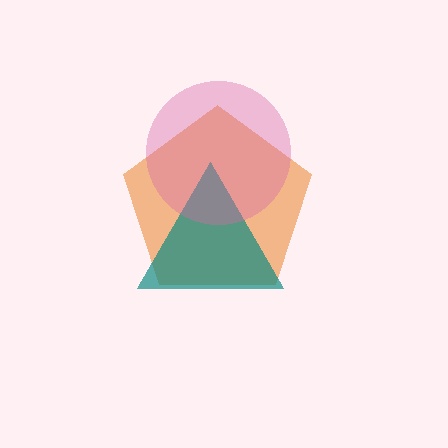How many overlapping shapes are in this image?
There are 3 overlapping shapes in the image.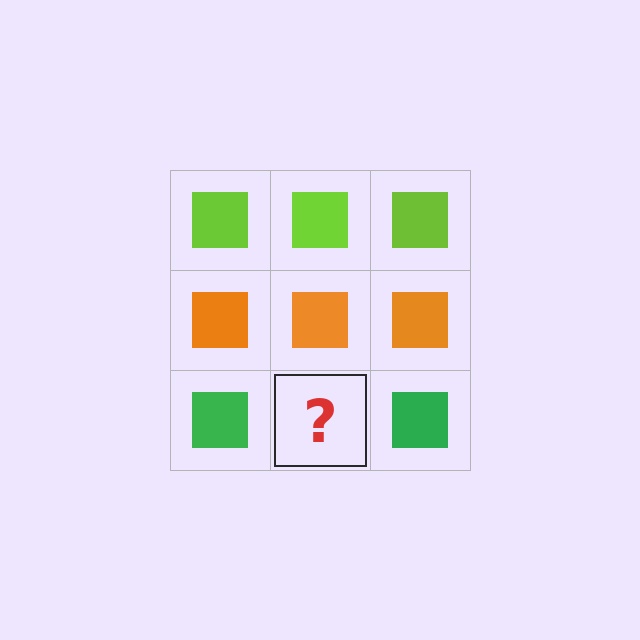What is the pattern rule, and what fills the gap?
The rule is that each row has a consistent color. The gap should be filled with a green square.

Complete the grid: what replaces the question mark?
The question mark should be replaced with a green square.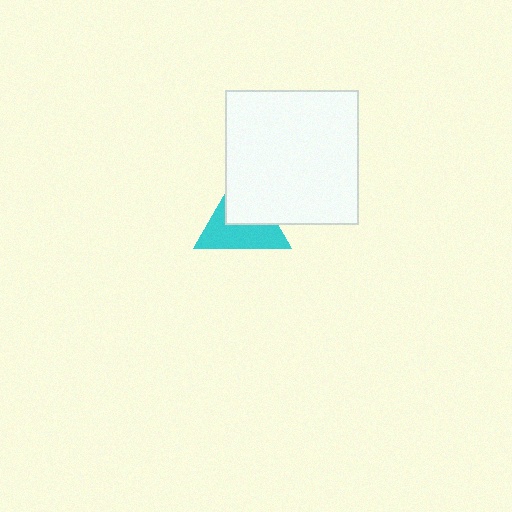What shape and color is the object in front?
The object in front is a white square.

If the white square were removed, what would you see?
You would see the complete cyan triangle.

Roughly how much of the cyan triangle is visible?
About half of it is visible (roughly 55%).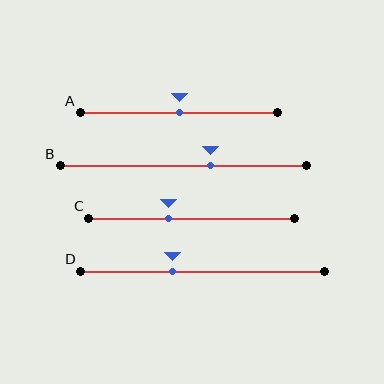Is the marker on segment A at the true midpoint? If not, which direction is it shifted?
Yes, the marker on segment A is at the true midpoint.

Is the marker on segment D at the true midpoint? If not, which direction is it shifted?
No, the marker on segment D is shifted to the left by about 12% of the segment length.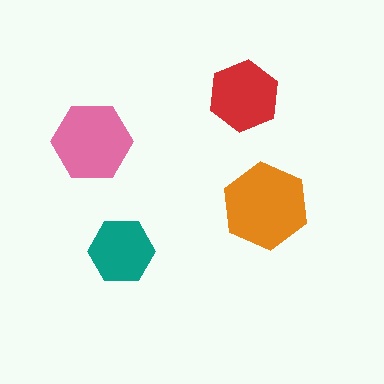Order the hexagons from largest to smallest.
the orange one, the pink one, the red one, the teal one.